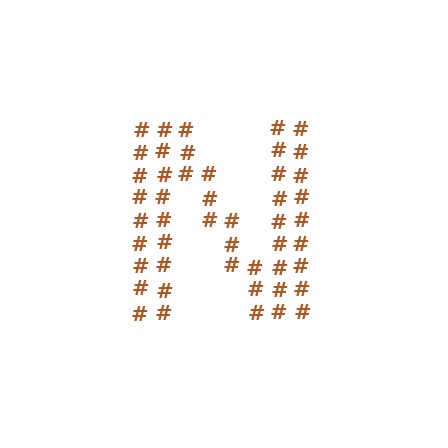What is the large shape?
The large shape is the letter N.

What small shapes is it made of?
It is made of small hash symbols.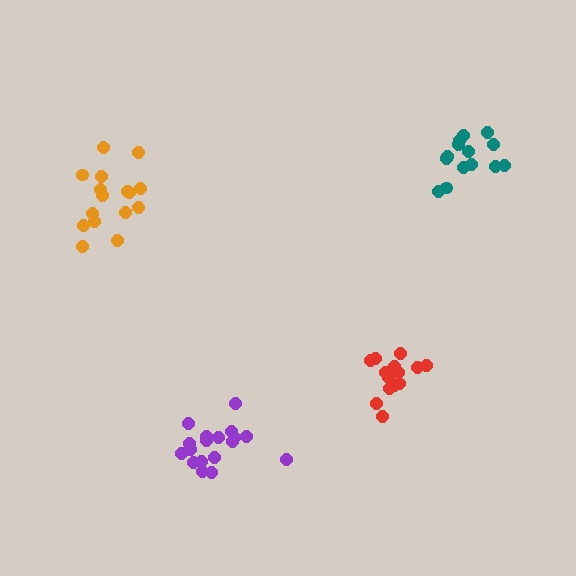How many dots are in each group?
Group 1: 14 dots, Group 2: 16 dots, Group 3: 15 dots, Group 4: 18 dots (63 total).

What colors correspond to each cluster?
The clusters are colored: teal, orange, red, purple.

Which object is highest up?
The teal cluster is topmost.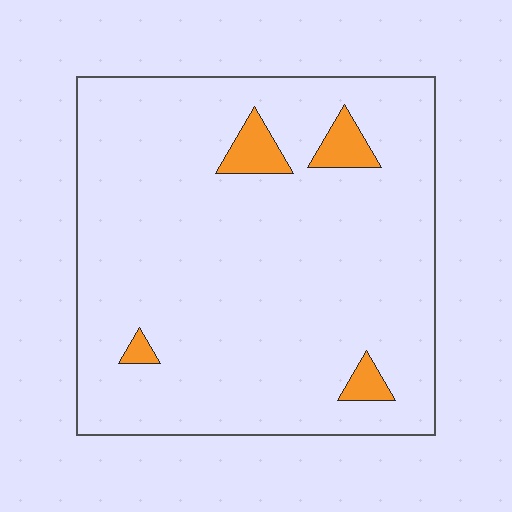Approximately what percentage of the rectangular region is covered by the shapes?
Approximately 5%.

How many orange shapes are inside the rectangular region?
4.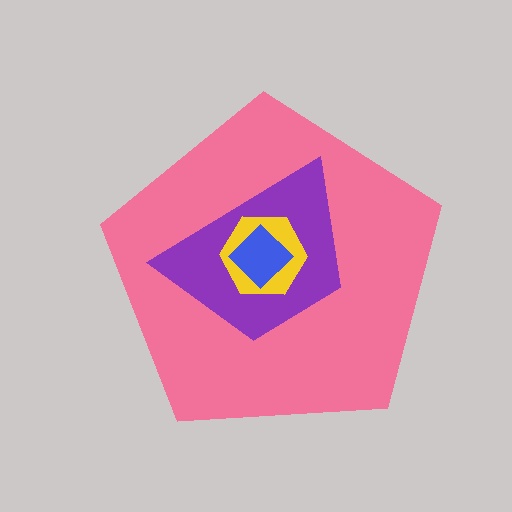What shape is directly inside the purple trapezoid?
The yellow hexagon.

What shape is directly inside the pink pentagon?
The purple trapezoid.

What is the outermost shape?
The pink pentagon.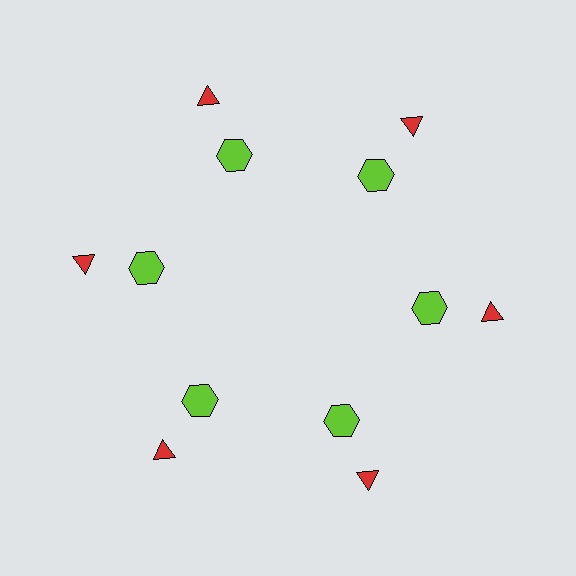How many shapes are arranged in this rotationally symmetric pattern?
There are 12 shapes, arranged in 6 groups of 2.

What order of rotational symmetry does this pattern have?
This pattern has 6-fold rotational symmetry.